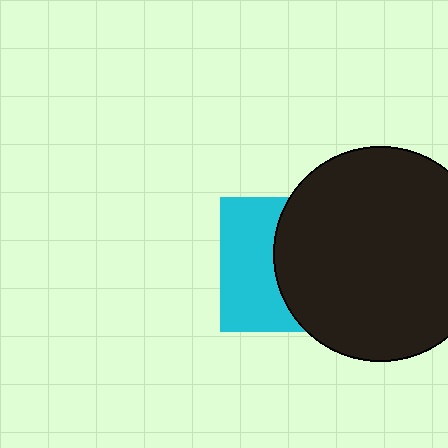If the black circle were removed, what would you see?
You would see the complete cyan square.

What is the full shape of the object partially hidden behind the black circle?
The partially hidden object is a cyan square.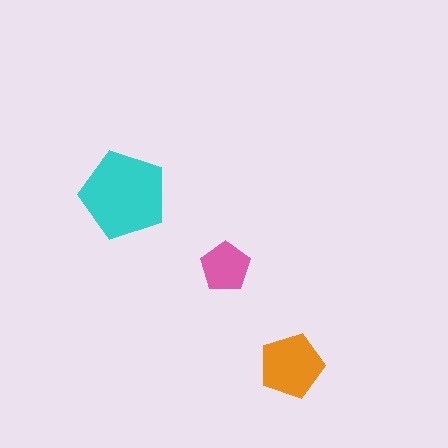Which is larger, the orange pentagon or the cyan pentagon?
The cyan one.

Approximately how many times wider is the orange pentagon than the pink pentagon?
About 1.5 times wider.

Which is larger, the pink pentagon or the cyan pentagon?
The cyan one.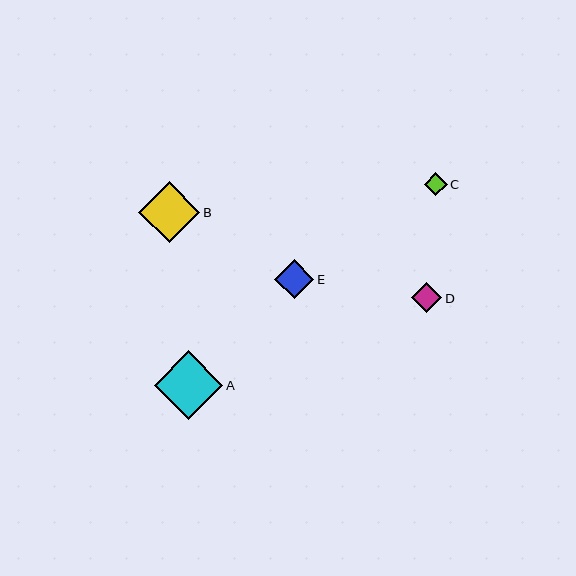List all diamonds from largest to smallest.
From largest to smallest: A, B, E, D, C.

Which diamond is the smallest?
Diamond C is the smallest with a size of approximately 23 pixels.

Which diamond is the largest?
Diamond A is the largest with a size of approximately 69 pixels.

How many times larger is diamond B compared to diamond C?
Diamond B is approximately 2.7 times the size of diamond C.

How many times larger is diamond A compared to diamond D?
Diamond A is approximately 2.3 times the size of diamond D.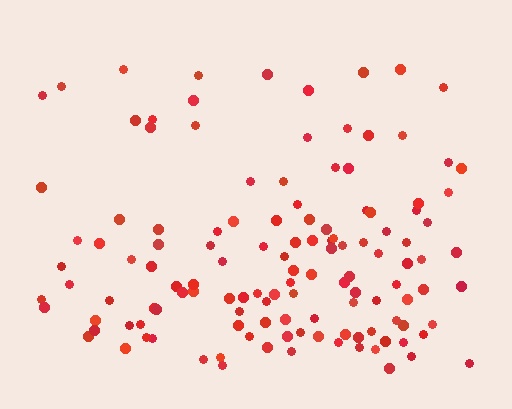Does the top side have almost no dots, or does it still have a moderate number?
Still a moderate number, just noticeably fewer than the bottom.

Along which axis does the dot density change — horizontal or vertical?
Vertical.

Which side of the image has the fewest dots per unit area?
The top.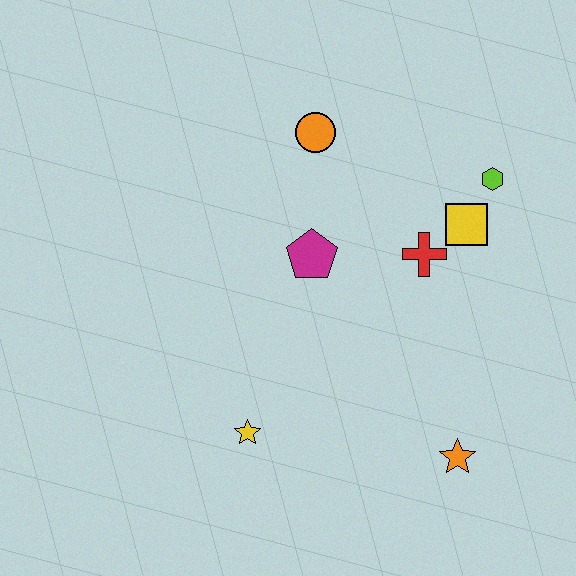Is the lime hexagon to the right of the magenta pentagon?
Yes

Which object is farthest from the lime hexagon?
The yellow star is farthest from the lime hexagon.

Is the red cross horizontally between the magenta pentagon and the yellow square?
Yes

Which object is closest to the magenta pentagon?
The red cross is closest to the magenta pentagon.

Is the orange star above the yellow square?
No